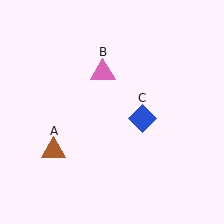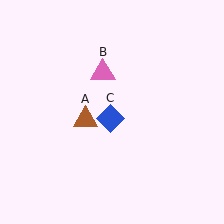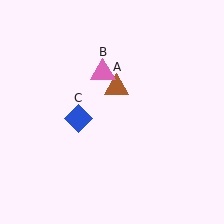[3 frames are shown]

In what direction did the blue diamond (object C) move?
The blue diamond (object C) moved left.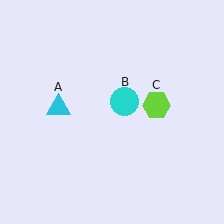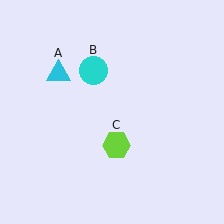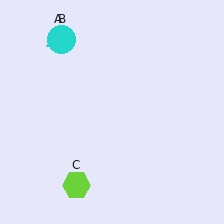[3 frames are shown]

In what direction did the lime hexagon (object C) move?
The lime hexagon (object C) moved down and to the left.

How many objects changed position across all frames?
3 objects changed position: cyan triangle (object A), cyan circle (object B), lime hexagon (object C).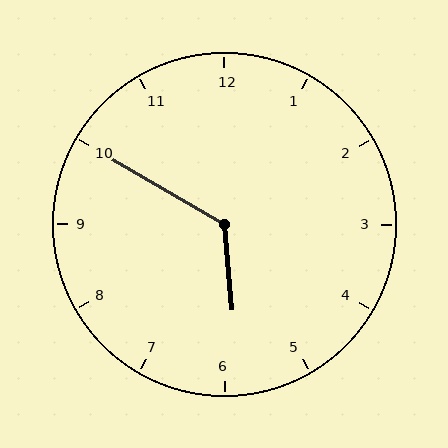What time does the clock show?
5:50.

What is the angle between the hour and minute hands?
Approximately 125 degrees.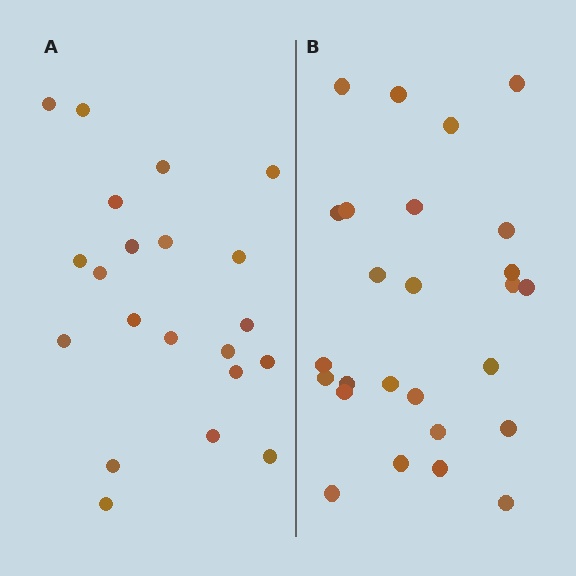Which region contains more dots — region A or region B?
Region B (the right region) has more dots.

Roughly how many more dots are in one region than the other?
Region B has about 5 more dots than region A.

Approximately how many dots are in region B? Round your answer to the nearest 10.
About 30 dots. (The exact count is 26, which rounds to 30.)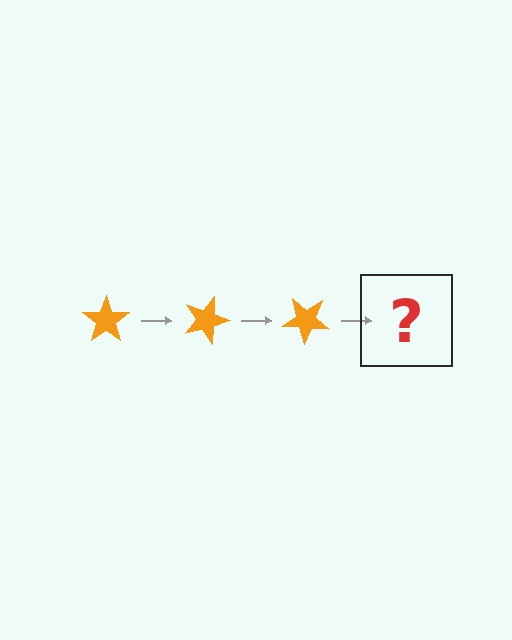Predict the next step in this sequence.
The next step is an orange star rotated 60 degrees.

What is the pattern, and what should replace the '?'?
The pattern is that the star rotates 20 degrees each step. The '?' should be an orange star rotated 60 degrees.